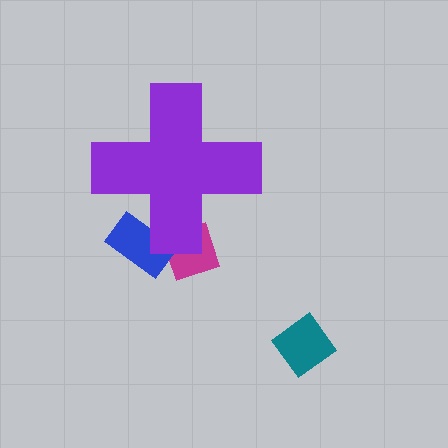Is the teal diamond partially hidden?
No, the teal diamond is fully visible.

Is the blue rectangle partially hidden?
Yes, the blue rectangle is partially hidden behind the purple cross.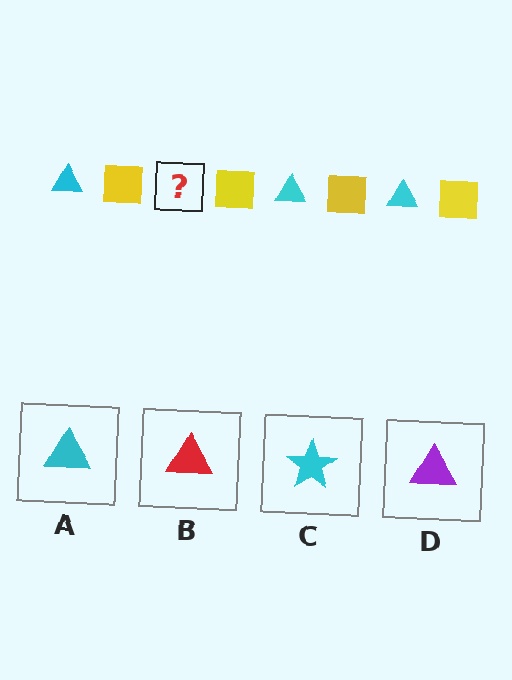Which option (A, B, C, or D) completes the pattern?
A.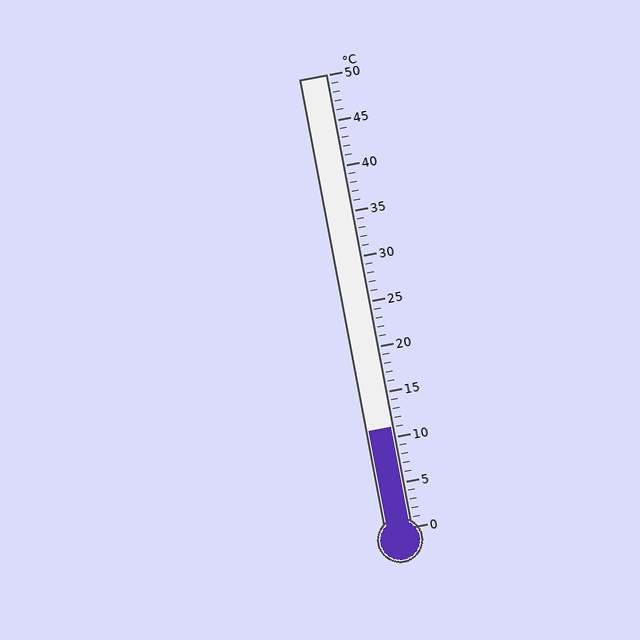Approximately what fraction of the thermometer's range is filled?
The thermometer is filled to approximately 20% of its range.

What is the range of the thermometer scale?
The thermometer scale ranges from 0°C to 50°C.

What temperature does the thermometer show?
The thermometer shows approximately 11°C.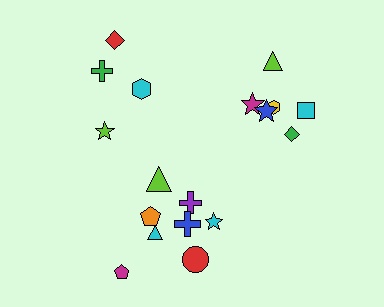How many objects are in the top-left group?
There are 4 objects.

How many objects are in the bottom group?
There are 8 objects.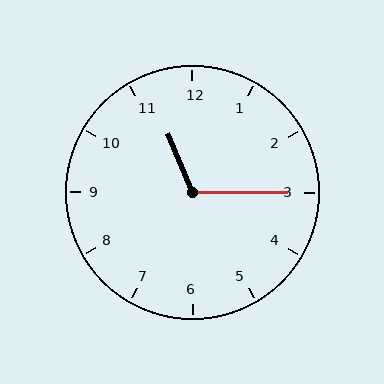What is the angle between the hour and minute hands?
Approximately 112 degrees.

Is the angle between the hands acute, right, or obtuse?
It is obtuse.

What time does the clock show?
11:15.